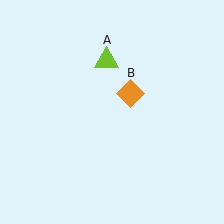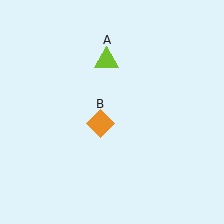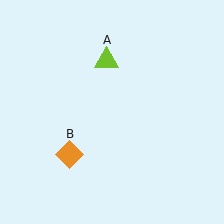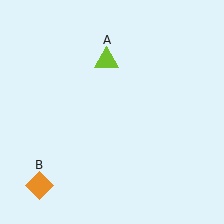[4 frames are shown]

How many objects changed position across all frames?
1 object changed position: orange diamond (object B).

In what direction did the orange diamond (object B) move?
The orange diamond (object B) moved down and to the left.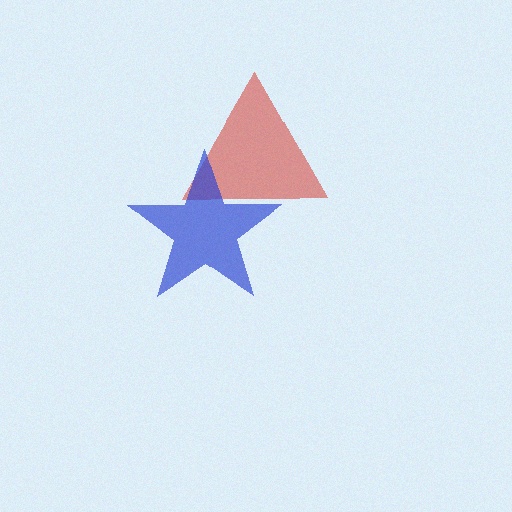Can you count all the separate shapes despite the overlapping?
Yes, there are 2 separate shapes.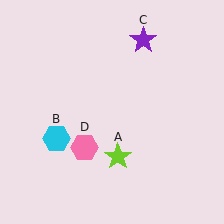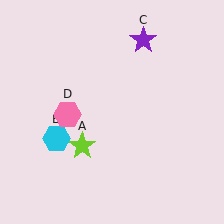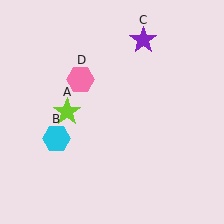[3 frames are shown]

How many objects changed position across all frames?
2 objects changed position: lime star (object A), pink hexagon (object D).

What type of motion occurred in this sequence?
The lime star (object A), pink hexagon (object D) rotated clockwise around the center of the scene.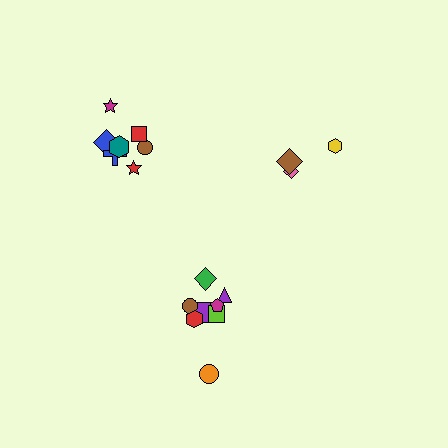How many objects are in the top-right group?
There are 3 objects.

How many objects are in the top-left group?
There are 7 objects.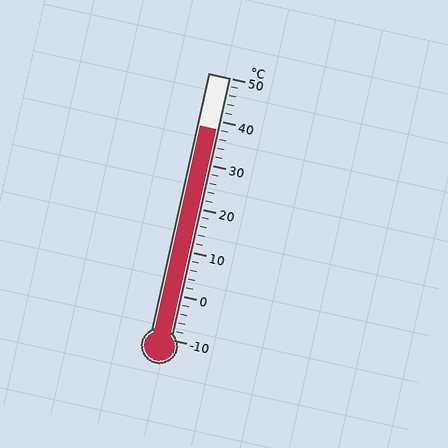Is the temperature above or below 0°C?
The temperature is above 0°C.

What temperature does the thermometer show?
The thermometer shows approximately 38°C.